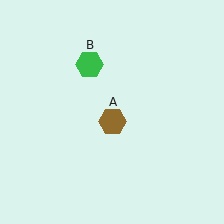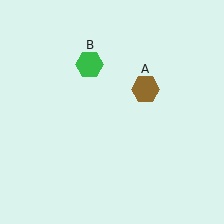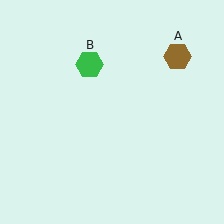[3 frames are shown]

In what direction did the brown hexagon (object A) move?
The brown hexagon (object A) moved up and to the right.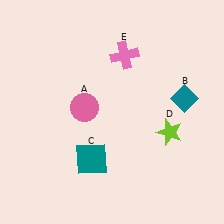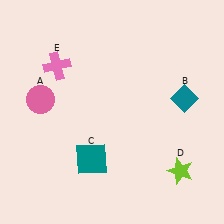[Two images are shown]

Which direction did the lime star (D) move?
The lime star (D) moved down.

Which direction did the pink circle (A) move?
The pink circle (A) moved left.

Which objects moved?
The objects that moved are: the pink circle (A), the lime star (D), the pink cross (E).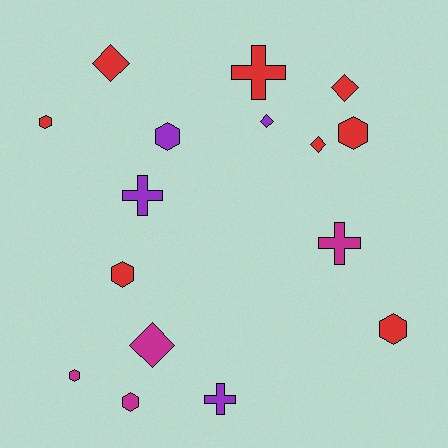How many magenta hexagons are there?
There are 2 magenta hexagons.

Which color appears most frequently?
Red, with 8 objects.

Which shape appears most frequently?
Hexagon, with 7 objects.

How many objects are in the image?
There are 16 objects.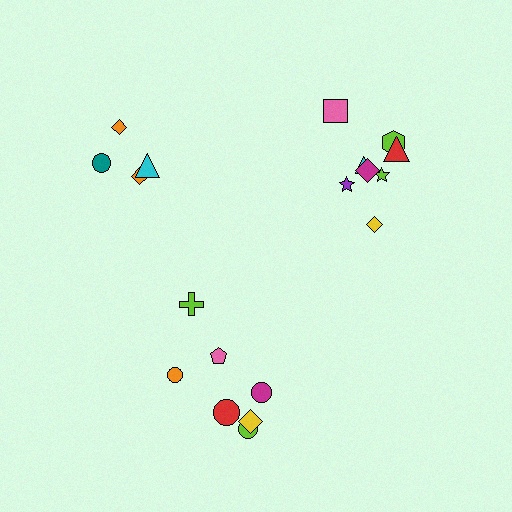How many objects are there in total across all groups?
There are 19 objects.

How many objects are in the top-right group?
There are 8 objects.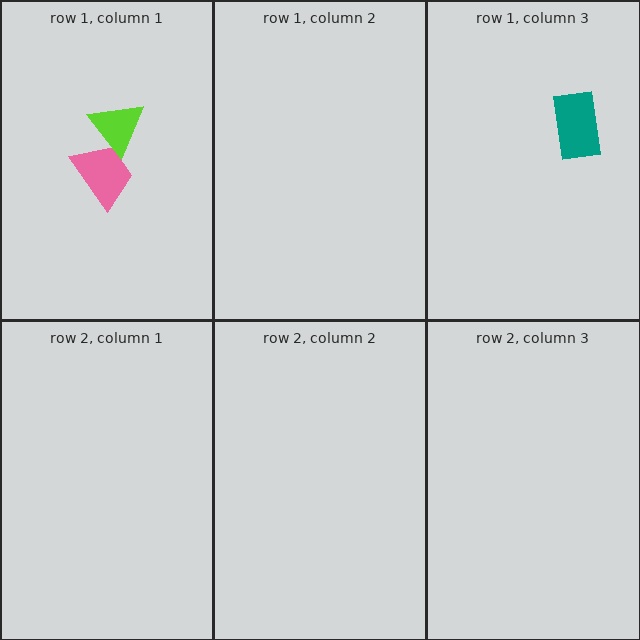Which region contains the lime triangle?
The row 1, column 1 region.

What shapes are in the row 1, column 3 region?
The teal rectangle.